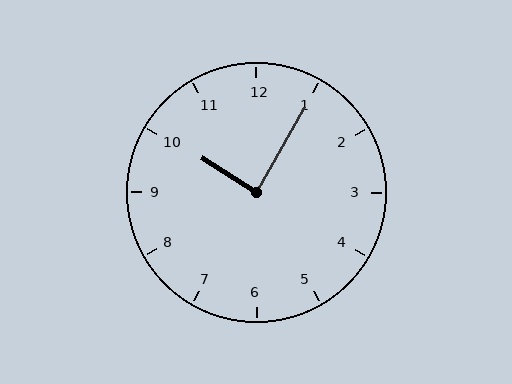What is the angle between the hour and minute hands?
Approximately 88 degrees.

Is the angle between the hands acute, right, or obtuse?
It is right.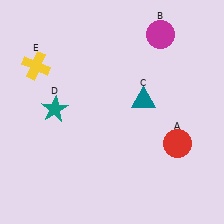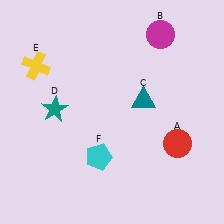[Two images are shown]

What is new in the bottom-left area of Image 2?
A cyan pentagon (F) was added in the bottom-left area of Image 2.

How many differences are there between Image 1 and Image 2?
There is 1 difference between the two images.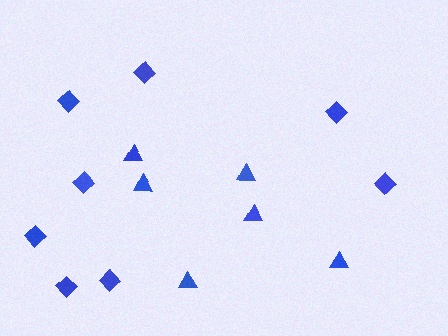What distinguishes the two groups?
There are 2 groups: one group of diamonds (8) and one group of triangles (6).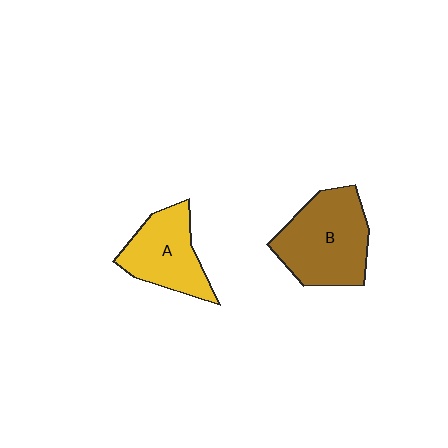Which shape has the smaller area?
Shape A (yellow).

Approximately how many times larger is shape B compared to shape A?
Approximately 1.3 times.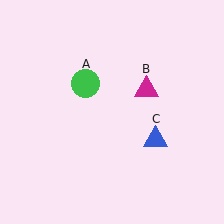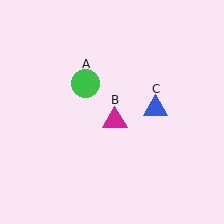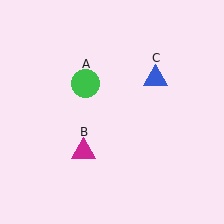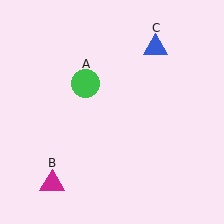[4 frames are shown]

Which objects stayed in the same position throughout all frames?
Green circle (object A) remained stationary.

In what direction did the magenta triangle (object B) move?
The magenta triangle (object B) moved down and to the left.